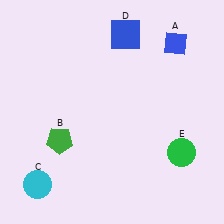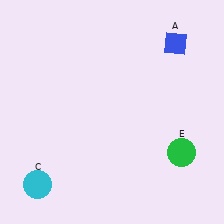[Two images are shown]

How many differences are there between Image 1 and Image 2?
There are 2 differences between the two images.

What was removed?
The green pentagon (B), the blue square (D) were removed in Image 2.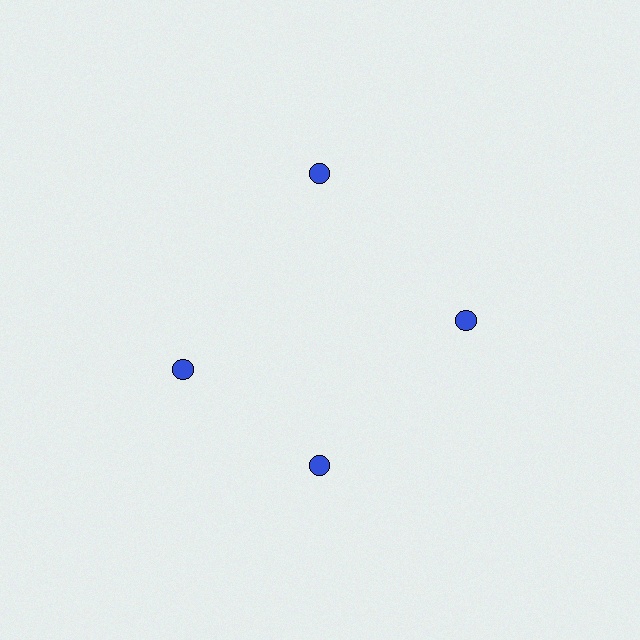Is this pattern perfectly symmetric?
No. The 4 blue circles are arranged in a ring, but one element near the 9 o'clock position is rotated out of alignment along the ring, breaking the 4-fold rotational symmetry.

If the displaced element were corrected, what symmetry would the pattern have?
It would have 4-fold rotational symmetry — the pattern would map onto itself every 90 degrees.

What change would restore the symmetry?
The symmetry would be restored by rotating it back into even spacing with its neighbors so that all 4 circles sit at equal angles and equal distance from the center.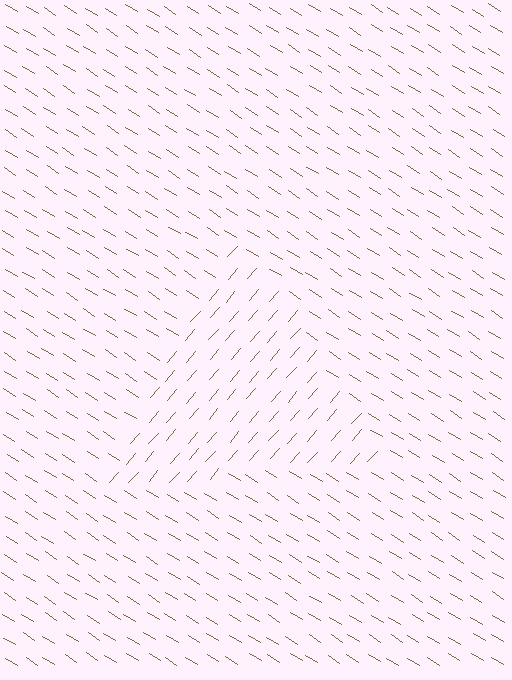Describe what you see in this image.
The image is filled with small brown line segments. A triangle region in the image has lines oriented differently from the surrounding lines, creating a visible texture boundary.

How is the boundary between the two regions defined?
The boundary is defined purely by a change in line orientation (approximately 81 degrees difference). All lines are the same color and thickness.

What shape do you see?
I see a triangle.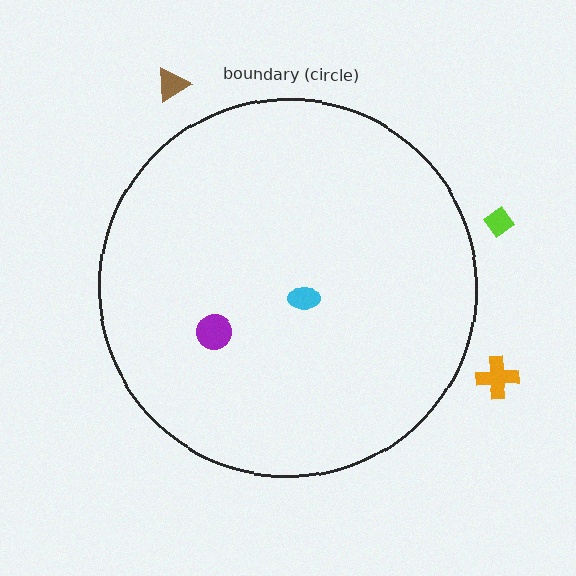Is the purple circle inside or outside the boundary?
Inside.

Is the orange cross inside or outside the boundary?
Outside.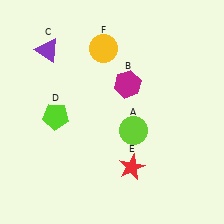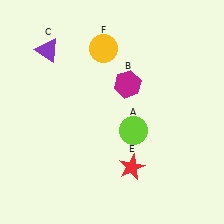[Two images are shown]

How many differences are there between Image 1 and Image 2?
There is 1 difference between the two images.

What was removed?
The lime pentagon (D) was removed in Image 2.